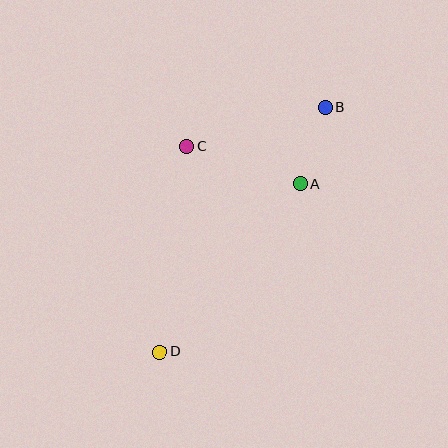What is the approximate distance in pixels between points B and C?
The distance between B and C is approximately 143 pixels.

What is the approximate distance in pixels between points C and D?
The distance between C and D is approximately 207 pixels.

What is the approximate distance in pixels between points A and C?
The distance between A and C is approximately 119 pixels.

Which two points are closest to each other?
Points A and B are closest to each other.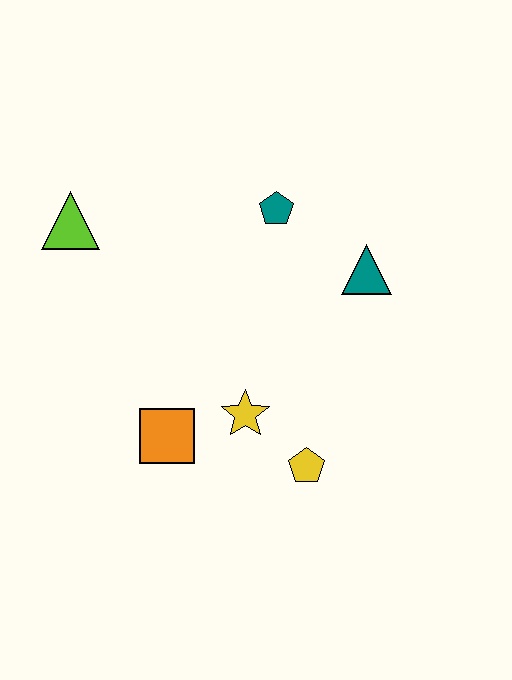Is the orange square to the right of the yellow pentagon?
No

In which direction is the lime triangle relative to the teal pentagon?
The lime triangle is to the left of the teal pentagon.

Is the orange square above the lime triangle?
No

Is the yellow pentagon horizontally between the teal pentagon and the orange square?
No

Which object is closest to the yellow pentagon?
The yellow star is closest to the yellow pentagon.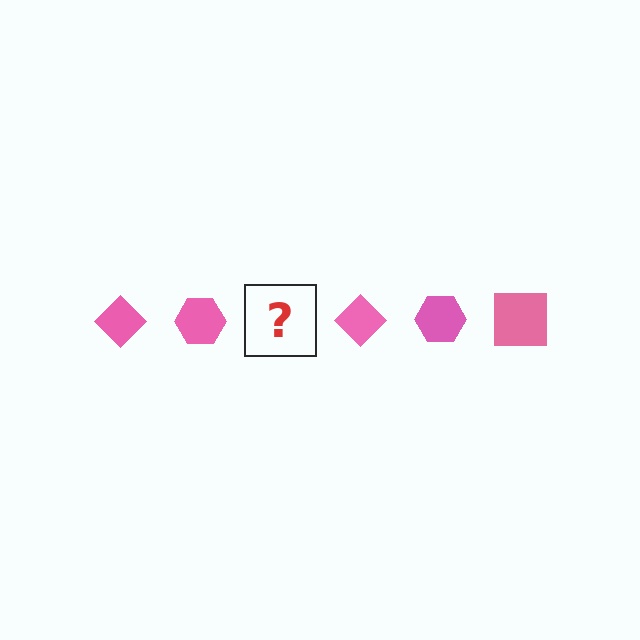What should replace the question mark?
The question mark should be replaced with a pink square.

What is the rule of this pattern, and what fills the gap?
The rule is that the pattern cycles through diamond, hexagon, square shapes in pink. The gap should be filled with a pink square.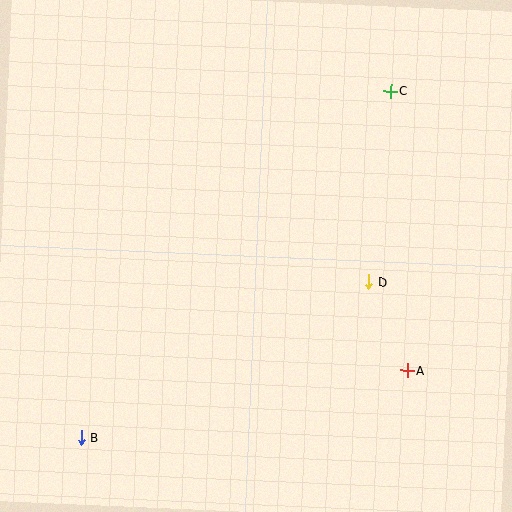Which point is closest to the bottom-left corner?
Point B is closest to the bottom-left corner.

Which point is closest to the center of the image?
Point D at (369, 281) is closest to the center.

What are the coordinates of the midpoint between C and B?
The midpoint between C and B is at (236, 264).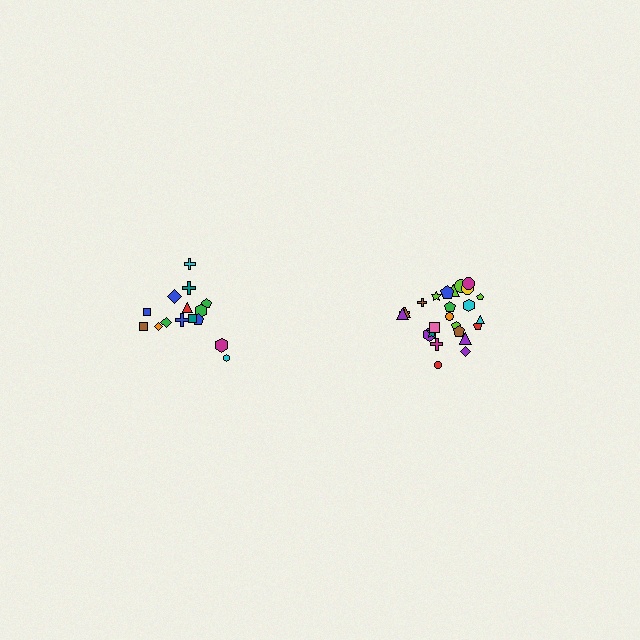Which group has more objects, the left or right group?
The right group.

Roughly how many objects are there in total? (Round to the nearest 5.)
Roughly 40 objects in total.